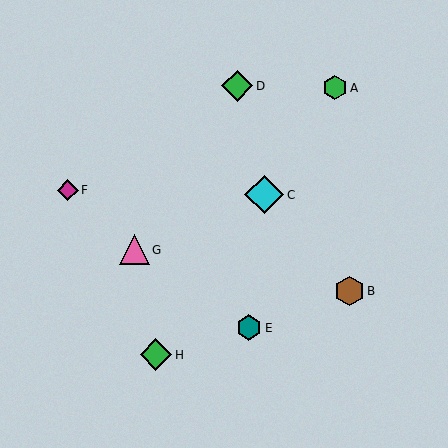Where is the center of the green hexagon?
The center of the green hexagon is at (335, 88).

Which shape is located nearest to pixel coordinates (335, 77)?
The green hexagon (labeled A) at (335, 88) is nearest to that location.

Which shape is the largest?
The cyan diamond (labeled C) is the largest.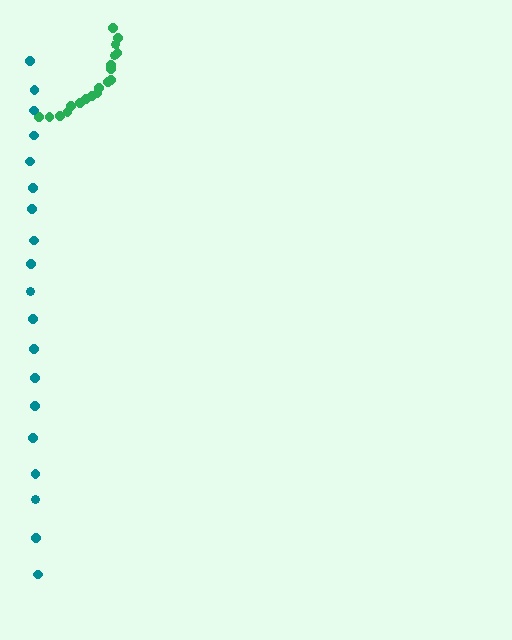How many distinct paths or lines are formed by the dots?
There are 2 distinct paths.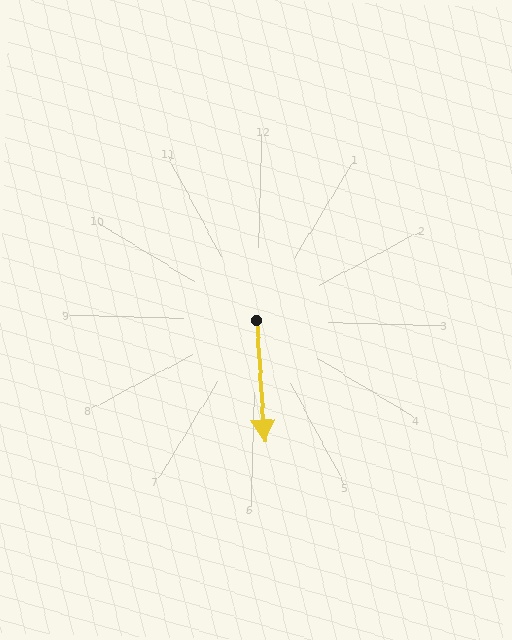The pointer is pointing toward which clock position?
Roughly 6 o'clock.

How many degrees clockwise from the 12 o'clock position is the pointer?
Approximately 175 degrees.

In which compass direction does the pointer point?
South.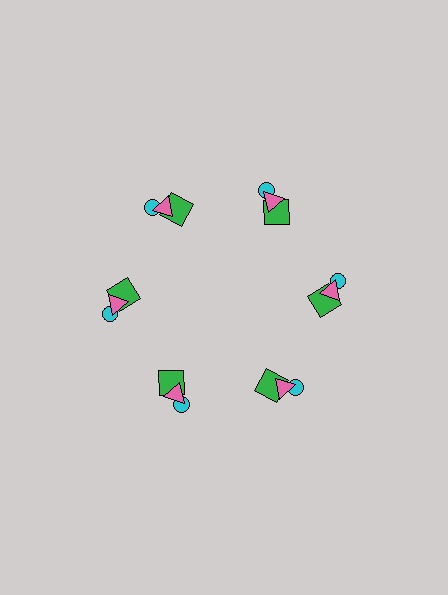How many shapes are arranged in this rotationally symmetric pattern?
There are 18 shapes, arranged in 6 groups of 3.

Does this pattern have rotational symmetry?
Yes, this pattern has 6-fold rotational symmetry. It looks the same after rotating 60 degrees around the center.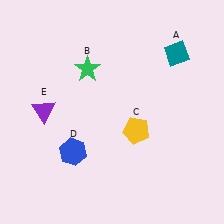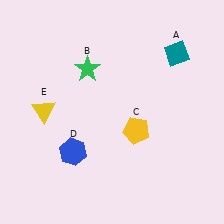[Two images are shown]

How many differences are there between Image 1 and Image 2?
There is 1 difference between the two images.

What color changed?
The triangle (E) changed from purple in Image 1 to yellow in Image 2.